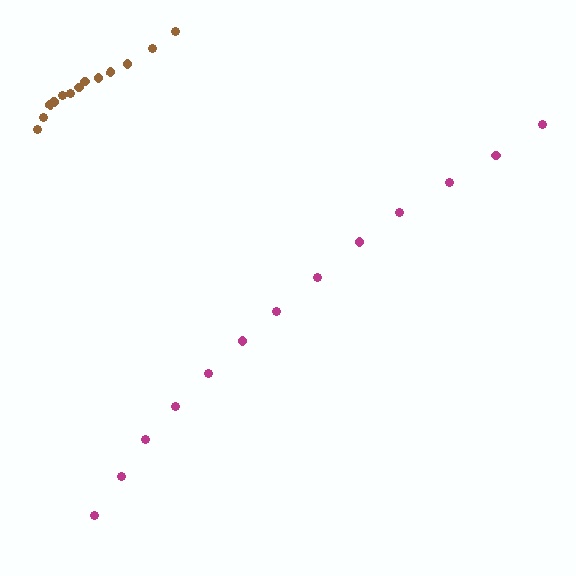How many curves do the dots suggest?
There are 2 distinct paths.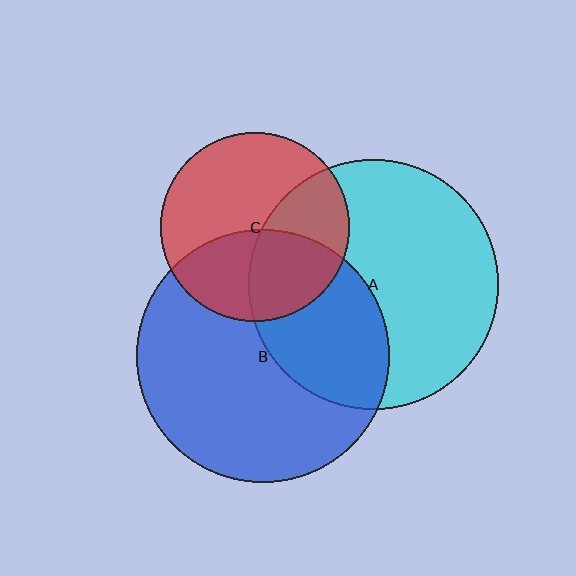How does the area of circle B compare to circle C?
Approximately 1.8 times.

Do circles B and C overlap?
Yes.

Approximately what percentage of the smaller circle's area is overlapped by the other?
Approximately 40%.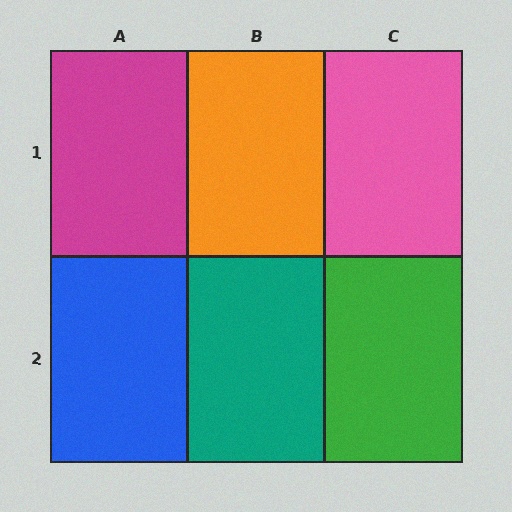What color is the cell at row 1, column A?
Magenta.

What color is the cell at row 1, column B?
Orange.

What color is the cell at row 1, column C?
Pink.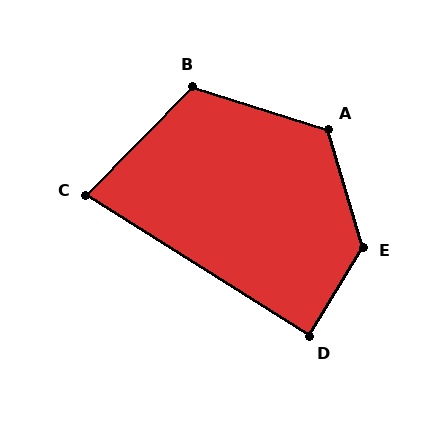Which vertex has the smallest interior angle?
C, at approximately 78 degrees.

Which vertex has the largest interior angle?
E, at approximately 133 degrees.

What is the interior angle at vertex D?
Approximately 89 degrees (approximately right).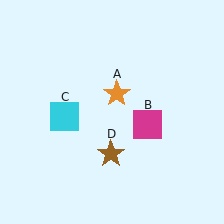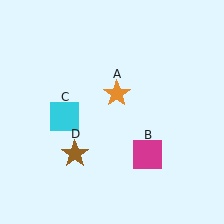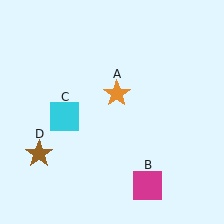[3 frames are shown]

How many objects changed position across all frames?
2 objects changed position: magenta square (object B), brown star (object D).